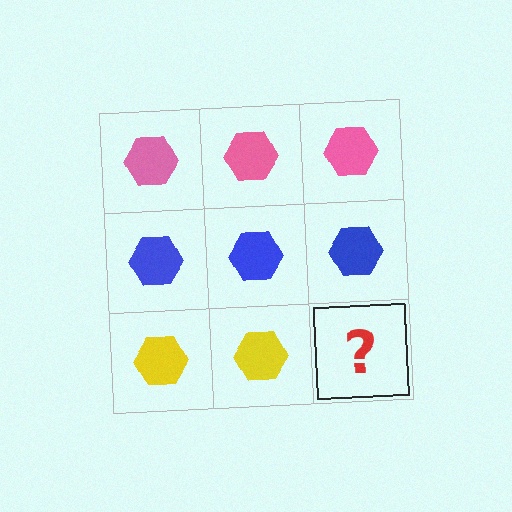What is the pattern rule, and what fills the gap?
The rule is that each row has a consistent color. The gap should be filled with a yellow hexagon.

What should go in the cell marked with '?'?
The missing cell should contain a yellow hexagon.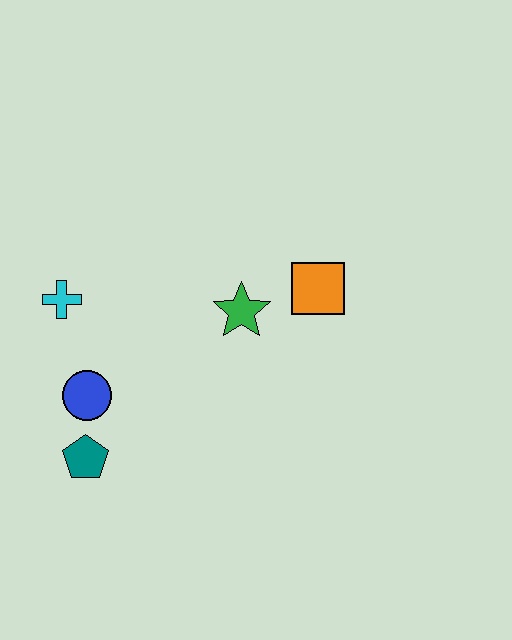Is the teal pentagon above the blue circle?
No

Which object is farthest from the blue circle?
The orange square is farthest from the blue circle.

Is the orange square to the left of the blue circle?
No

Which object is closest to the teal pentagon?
The blue circle is closest to the teal pentagon.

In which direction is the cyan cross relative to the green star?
The cyan cross is to the left of the green star.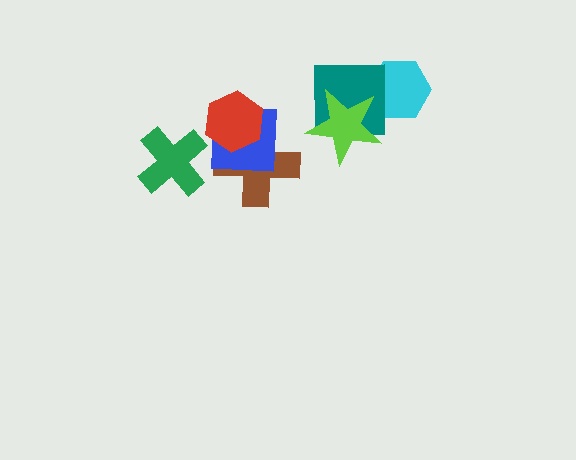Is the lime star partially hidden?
No, no other shape covers it.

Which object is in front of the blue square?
The red hexagon is in front of the blue square.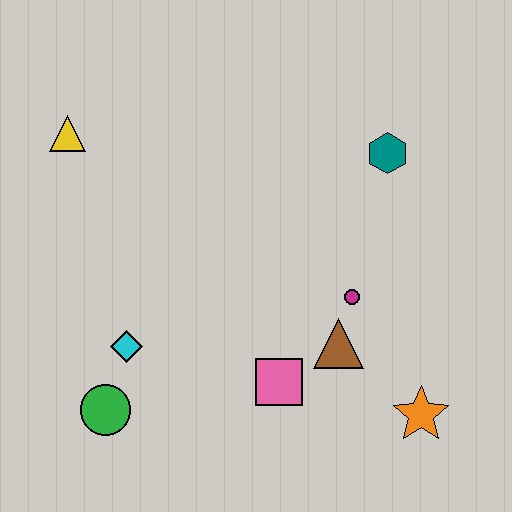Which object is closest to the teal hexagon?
The magenta circle is closest to the teal hexagon.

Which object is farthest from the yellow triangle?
The orange star is farthest from the yellow triangle.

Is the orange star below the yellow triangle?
Yes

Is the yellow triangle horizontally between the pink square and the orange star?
No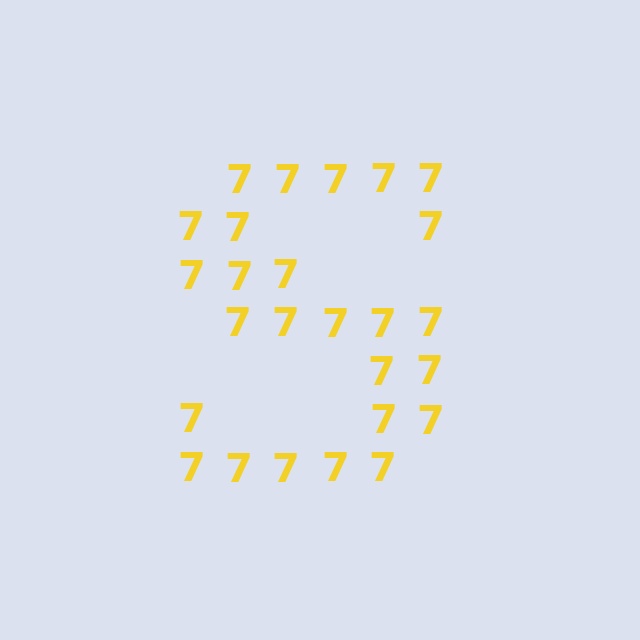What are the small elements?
The small elements are digit 7's.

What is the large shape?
The large shape is the letter S.